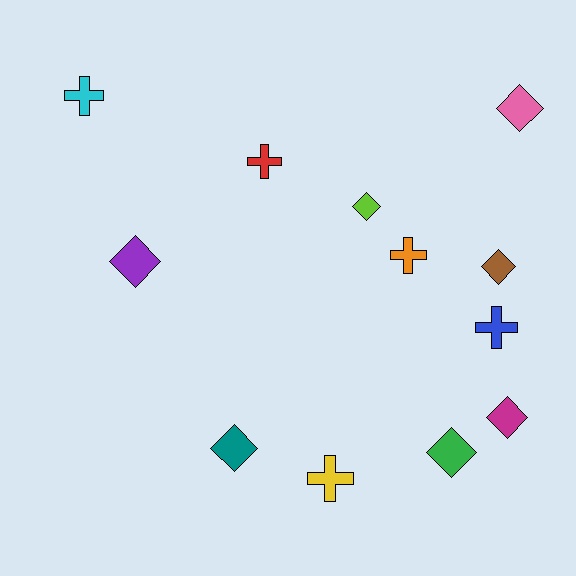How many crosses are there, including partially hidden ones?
There are 5 crosses.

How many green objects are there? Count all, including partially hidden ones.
There is 1 green object.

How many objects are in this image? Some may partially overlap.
There are 12 objects.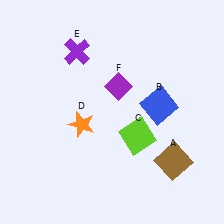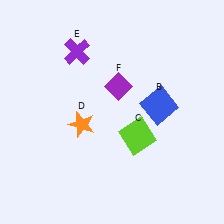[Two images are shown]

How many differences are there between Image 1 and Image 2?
There is 1 difference between the two images.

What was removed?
The brown square (A) was removed in Image 2.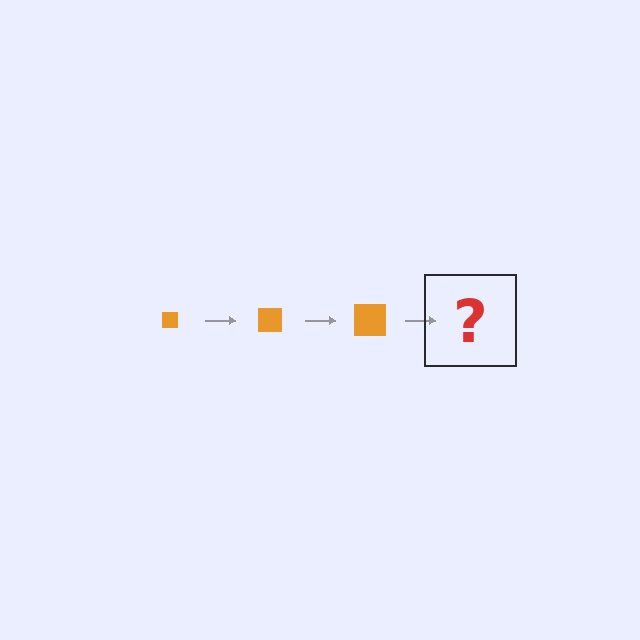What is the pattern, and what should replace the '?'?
The pattern is that the square gets progressively larger each step. The '?' should be an orange square, larger than the previous one.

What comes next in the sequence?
The next element should be an orange square, larger than the previous one.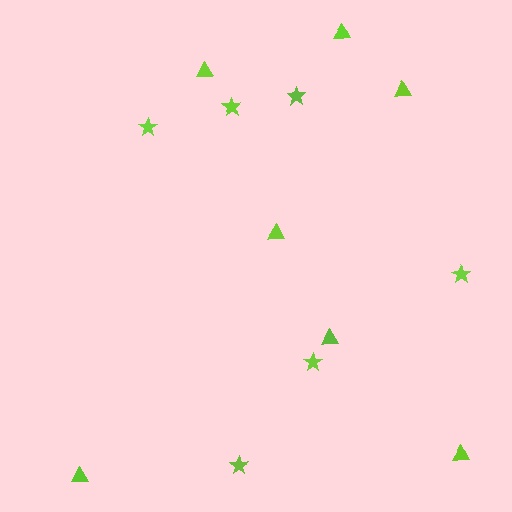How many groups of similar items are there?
There are 2 groups: one group of triangles (7) and one group of stars (6).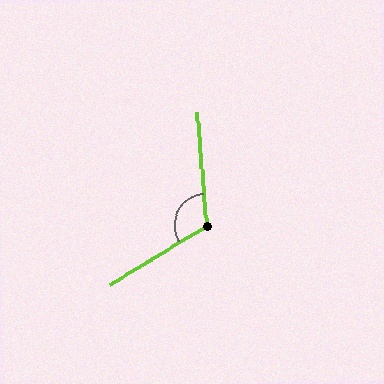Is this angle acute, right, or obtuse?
It is obtuse.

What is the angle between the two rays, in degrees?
Approximately 117 degrees.